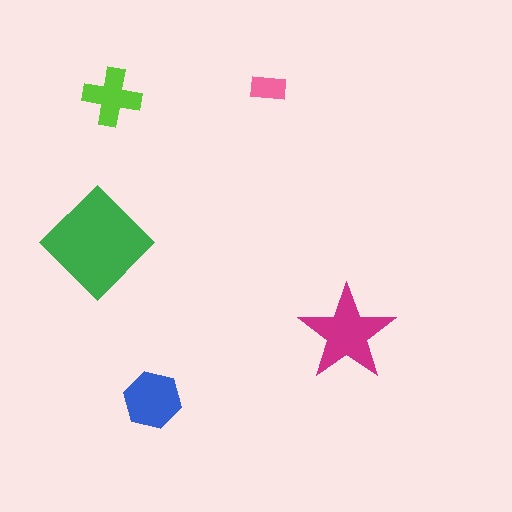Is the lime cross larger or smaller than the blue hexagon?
Smaller.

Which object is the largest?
The green diamond.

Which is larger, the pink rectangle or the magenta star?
The magenta star.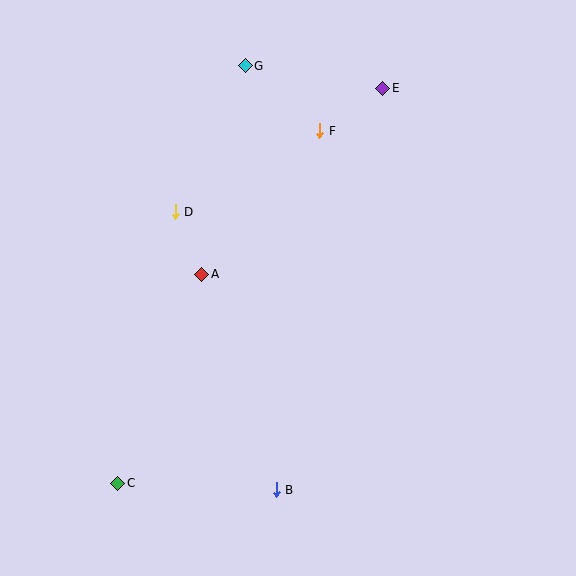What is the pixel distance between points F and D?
The distance between F and D is 166 pixels.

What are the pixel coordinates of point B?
Point B is at (276, 490).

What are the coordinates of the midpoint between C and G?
The midpoint between C and G is at (181, 274).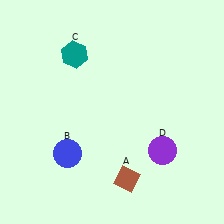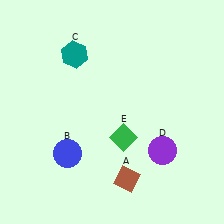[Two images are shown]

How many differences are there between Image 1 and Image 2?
There is 1 difference between the two images.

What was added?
A green diamond (E) was added in Image 2.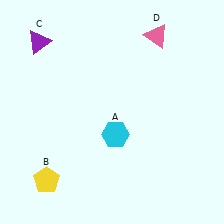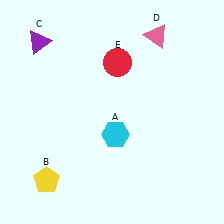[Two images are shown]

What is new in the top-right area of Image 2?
A red circle (E) was added in the top-right area of Image 2.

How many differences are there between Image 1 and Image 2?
There is 1 difference between the two images.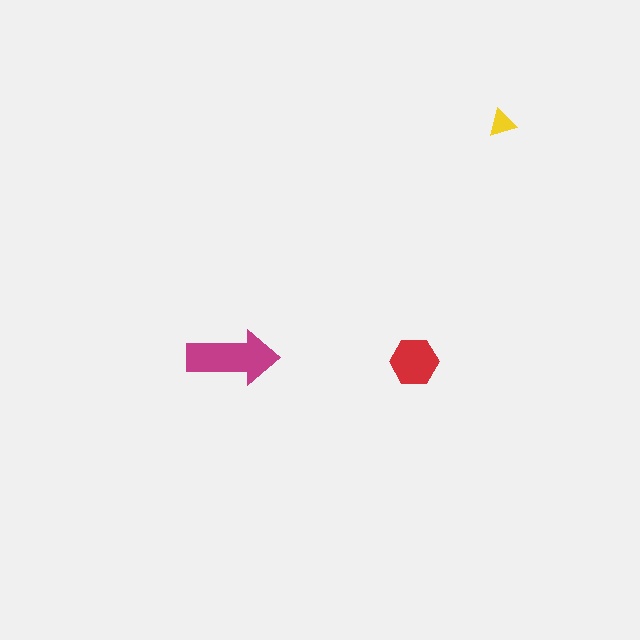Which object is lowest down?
The red hexagon is bottommost.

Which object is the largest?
The magenta arrow.